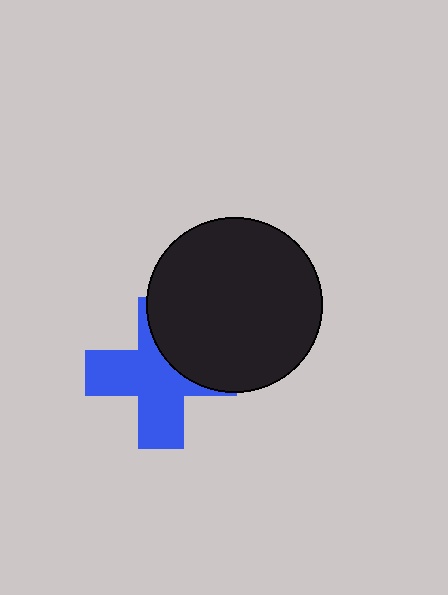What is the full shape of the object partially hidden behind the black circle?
The partially hidden object is a blue cross.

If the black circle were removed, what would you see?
You would see the complete blue cross.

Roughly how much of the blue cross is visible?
About half of it is visible (roughly 64%).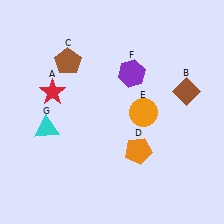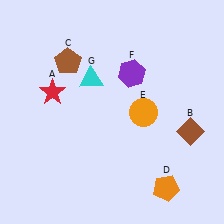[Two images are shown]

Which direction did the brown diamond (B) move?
The brown diamond (B) moved down.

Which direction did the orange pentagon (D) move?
The orange pentagon (D) moved down.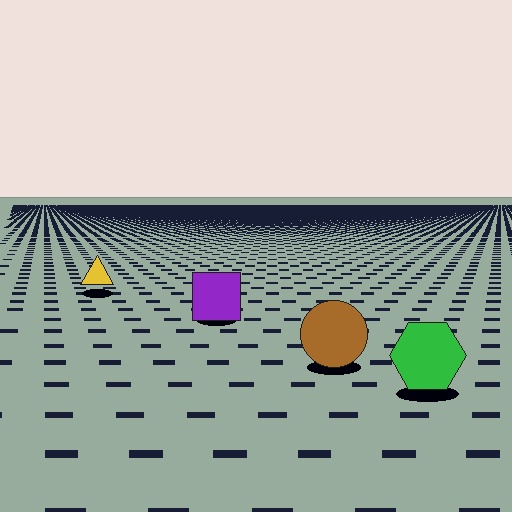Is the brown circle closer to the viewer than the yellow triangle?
Yes. The brown circle is closer — you can tell from the texture gradient: the ground texture is coarser near it.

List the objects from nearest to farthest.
From nearest to farthest: the green hexagon, the brown circle, the purple square, the yellow triangle.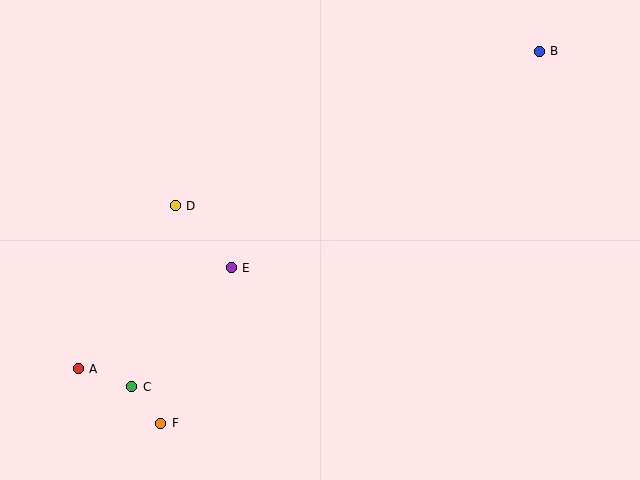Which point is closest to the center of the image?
Point E at (231, 268) is closest to the center.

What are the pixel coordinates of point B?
Point B is at (539, 51).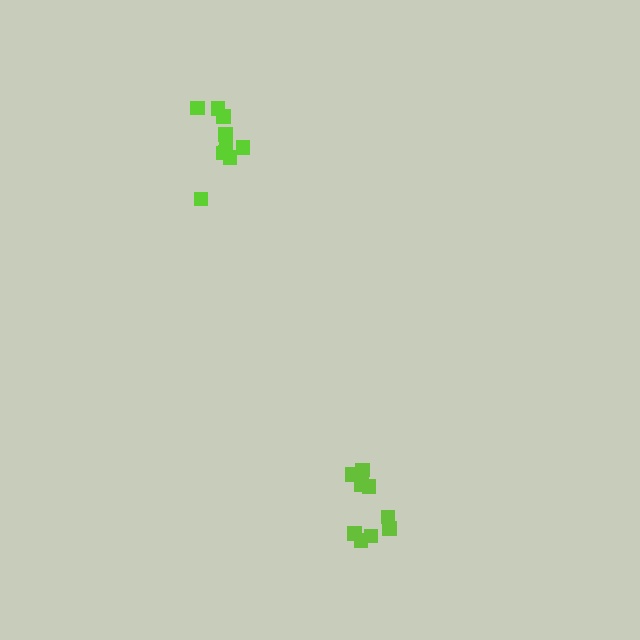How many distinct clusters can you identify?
There are 2 distinct clusters.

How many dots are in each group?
Group 1: 10 dots, Group 2: 9 dots (19 total).